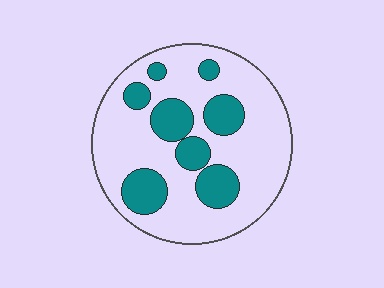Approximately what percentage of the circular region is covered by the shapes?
Approximately 25%.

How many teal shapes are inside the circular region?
8.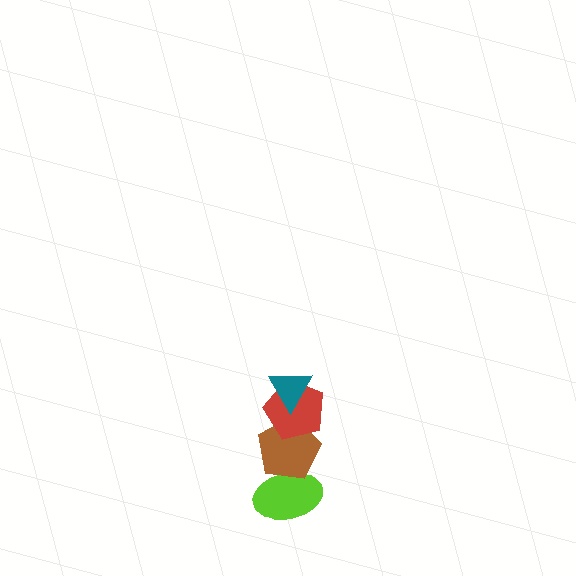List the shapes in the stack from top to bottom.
From top to bottom: the teal triangle, the red pentagon, the brown pentagon, the lime ellipse.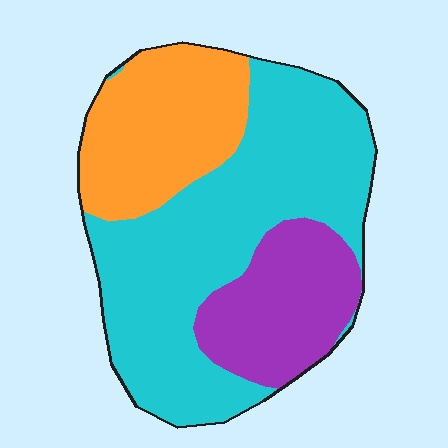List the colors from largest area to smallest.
From largest to smallest: cyan, orange, purple.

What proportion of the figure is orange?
Orange takes up between a sixth and a third of the figure.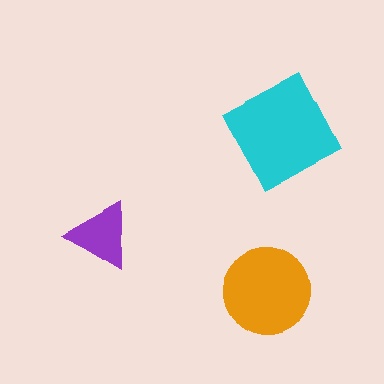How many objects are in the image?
There are 3 objects in the image.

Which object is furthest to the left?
The purple triangle is leftmost.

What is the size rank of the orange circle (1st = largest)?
2nd.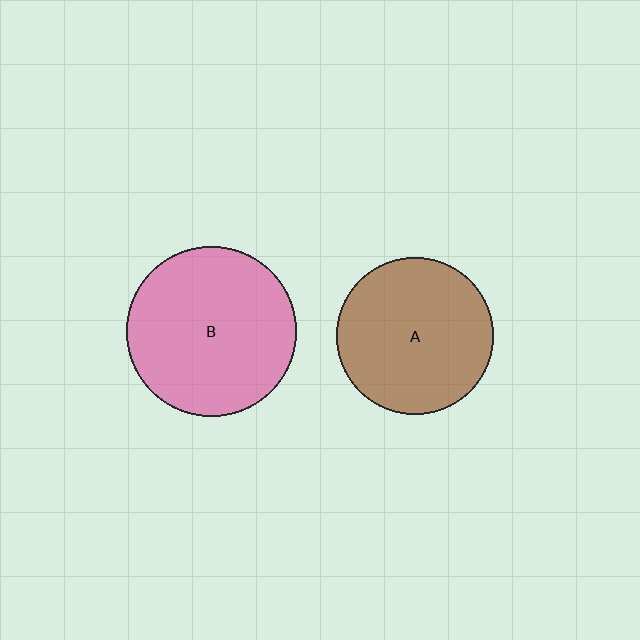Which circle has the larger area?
Circle B (pink).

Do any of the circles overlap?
No, none of the circles overlap.